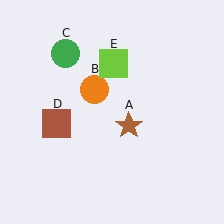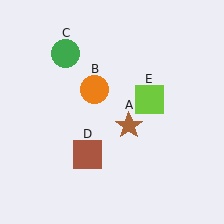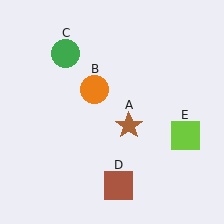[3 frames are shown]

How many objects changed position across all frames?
2 objects changed position: brown square (object D), lime square (object E).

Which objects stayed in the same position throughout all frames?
Brown star (object A) and orange circle (object B) and green circle (object C) remained stationary.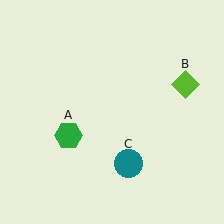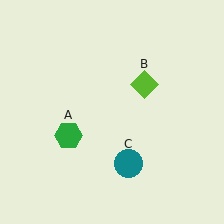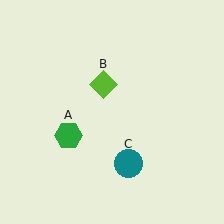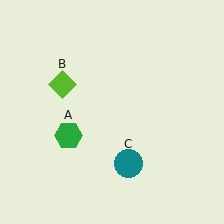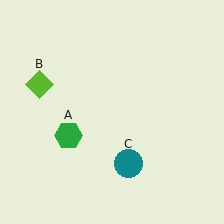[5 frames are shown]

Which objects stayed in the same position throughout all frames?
Green hexagon (object A) and teal circle (object C) remained stationary.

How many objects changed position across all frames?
1 object changed position: lime diamond (object B).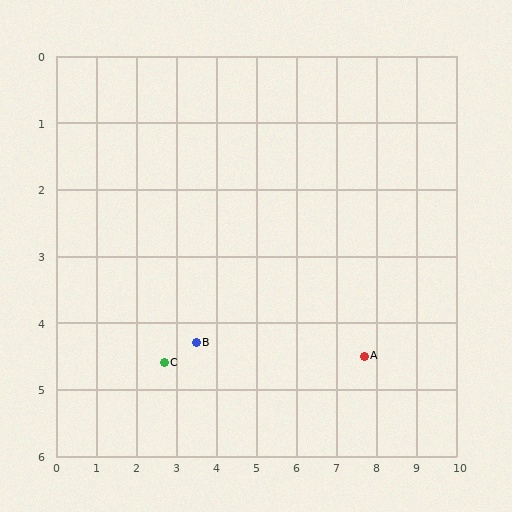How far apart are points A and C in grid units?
Points A and C are about 5.0 grid units apart.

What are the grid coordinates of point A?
Point A is at approximately (7.7, 4.5).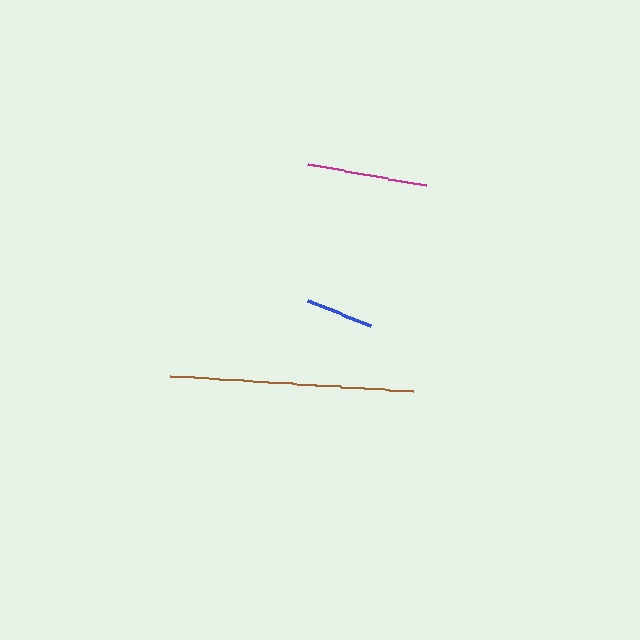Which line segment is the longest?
The brown line is the longest at approximately 245 pixels.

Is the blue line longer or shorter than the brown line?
The brown line is longer than the blue line.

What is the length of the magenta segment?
The magenta segment is approximately 120 pixels long.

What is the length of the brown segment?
The brown segment is approximately 245 pixels long.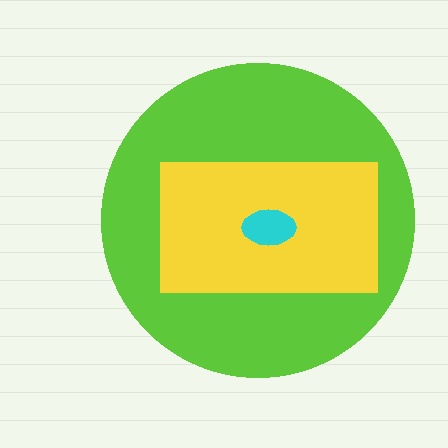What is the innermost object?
The cyan ellipse.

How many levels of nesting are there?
3.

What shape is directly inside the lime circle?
The yellow rectangle.